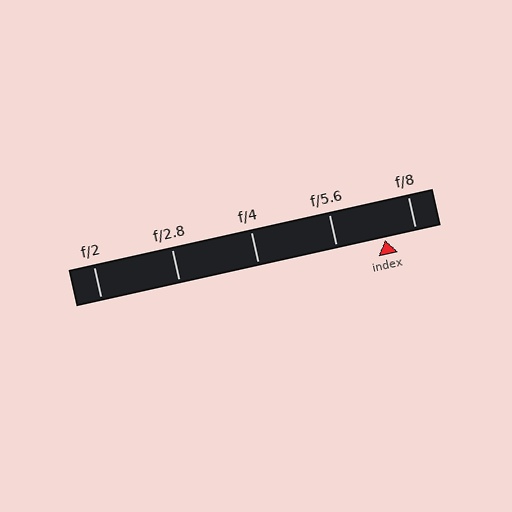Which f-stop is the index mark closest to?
The index mark is closest to f/8.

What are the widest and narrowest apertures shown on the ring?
The widest aperture shown is f/2 and the narrowest is f/8.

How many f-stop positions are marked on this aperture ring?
There are 5 f-stop positions marked.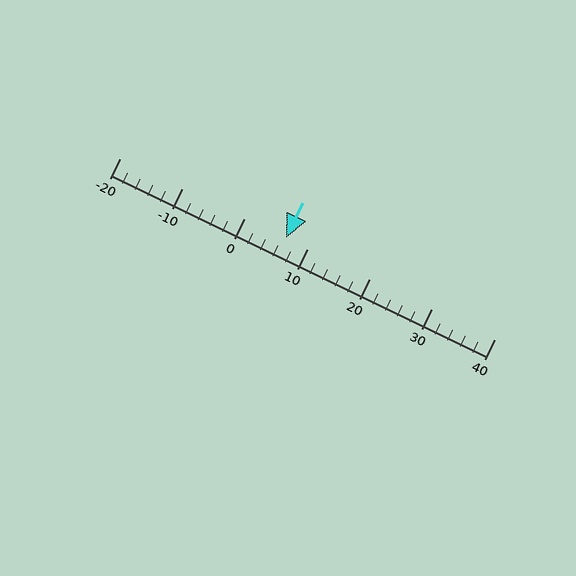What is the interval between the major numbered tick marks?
The major tick marks are spaced 10 units apart.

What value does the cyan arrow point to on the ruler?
The cyan arrow points to approximately 7.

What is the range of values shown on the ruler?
The ruler shows values from -20 to 40.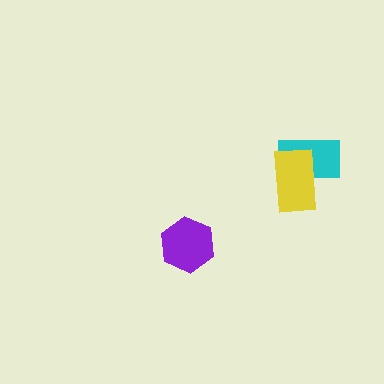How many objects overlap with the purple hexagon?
0 objects overlap with the purple hexagon.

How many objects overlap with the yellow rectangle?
1 object overlaps with the yellow rectangle.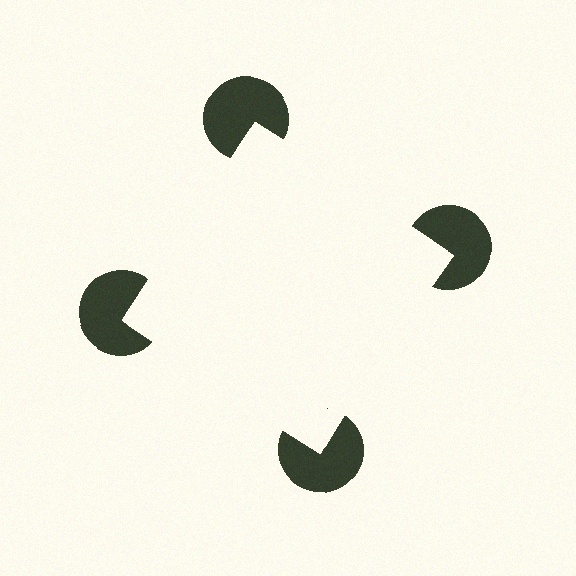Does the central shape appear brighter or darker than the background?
It typically appears slightly brighter than the background, even though no actual brightness change is drawn.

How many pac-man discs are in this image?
There are 4 — one at each vertex of the illusory square.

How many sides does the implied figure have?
4 sides.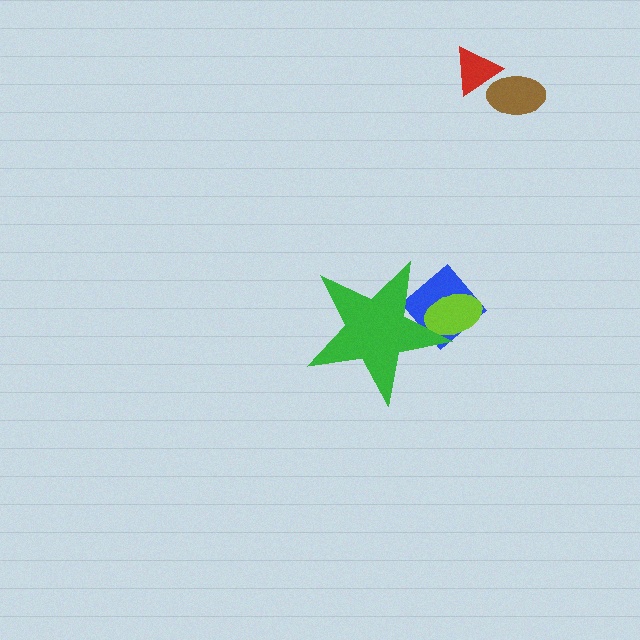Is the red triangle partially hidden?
No, the red triangle is fully visible.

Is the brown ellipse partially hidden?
No, the brown ellipse is fully visible.